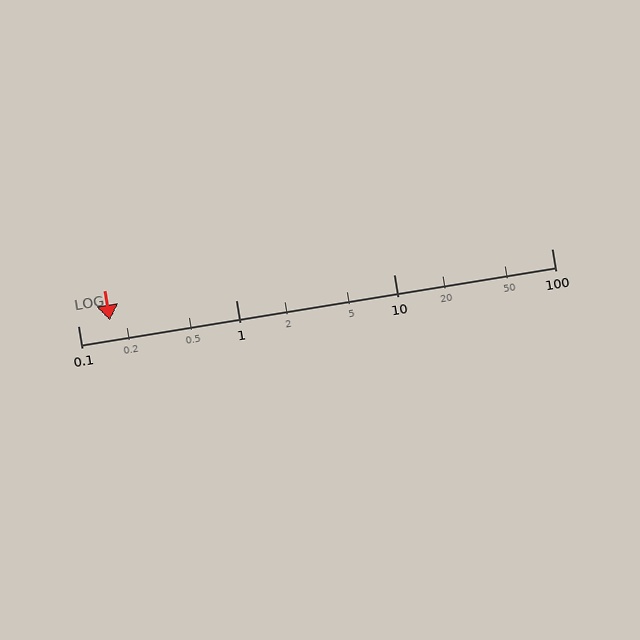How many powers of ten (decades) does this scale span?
The scale spans 3 decades, from 0.1 to 100.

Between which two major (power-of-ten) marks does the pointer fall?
The pointer is between 0.1 and 1.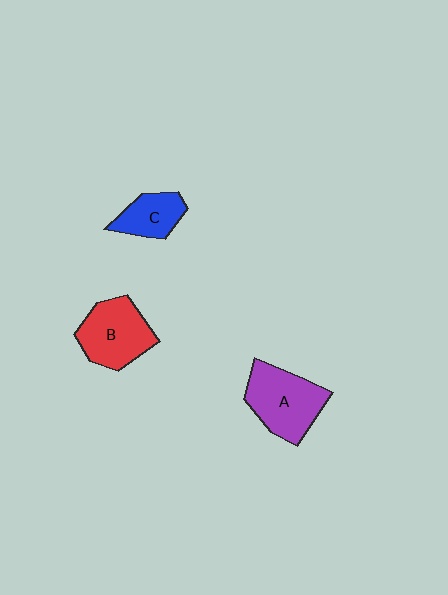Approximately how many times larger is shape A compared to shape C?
Approximately 1.7 times.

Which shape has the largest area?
Shape A (purple).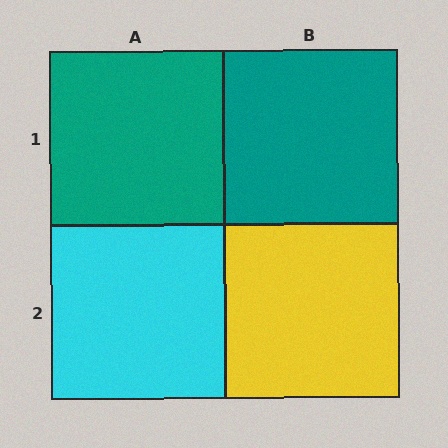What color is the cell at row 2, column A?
Cyan.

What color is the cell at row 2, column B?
Yellow.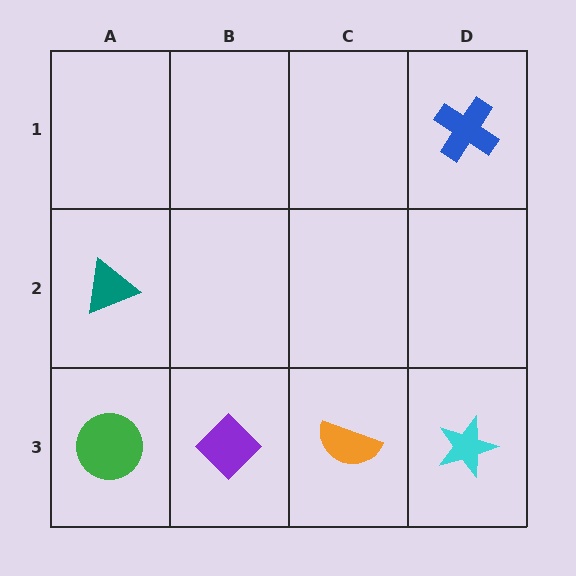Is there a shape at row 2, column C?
No, that cell is empty.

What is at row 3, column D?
A cyan star.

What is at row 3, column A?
A green circle.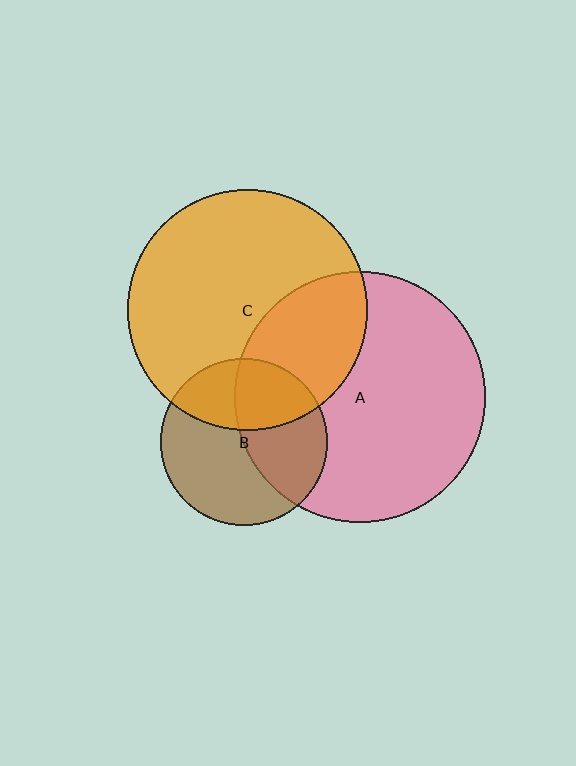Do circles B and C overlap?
Yes.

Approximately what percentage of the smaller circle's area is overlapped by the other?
Approximately 35%.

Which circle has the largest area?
Circle A (pink).